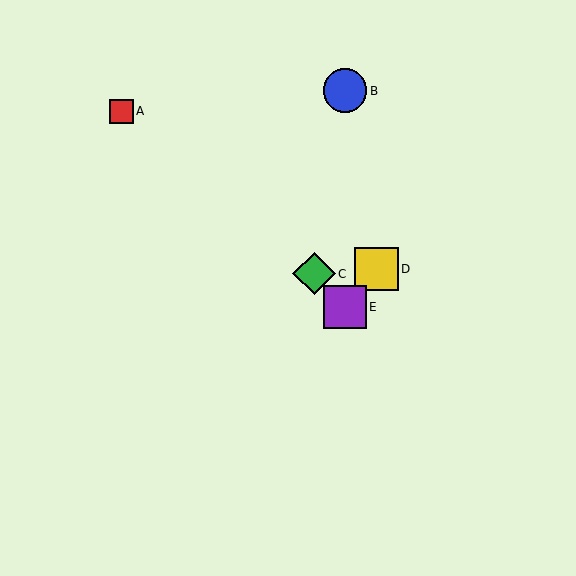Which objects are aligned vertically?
Objects B, E are aligned vertically.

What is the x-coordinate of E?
Object E is at x≈345.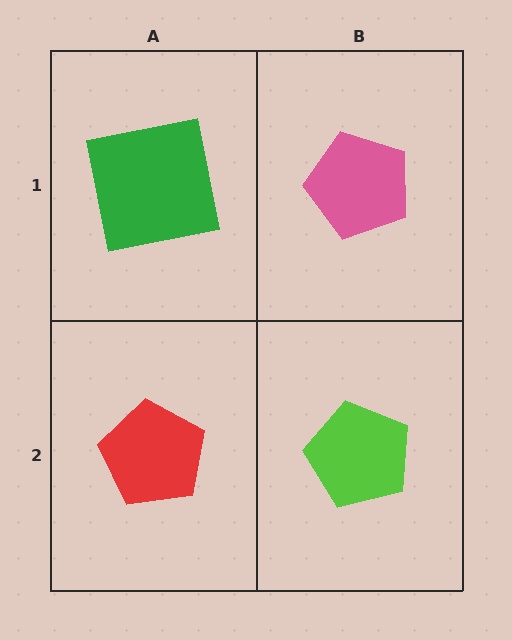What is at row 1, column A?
A green square.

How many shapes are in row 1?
2 shapes.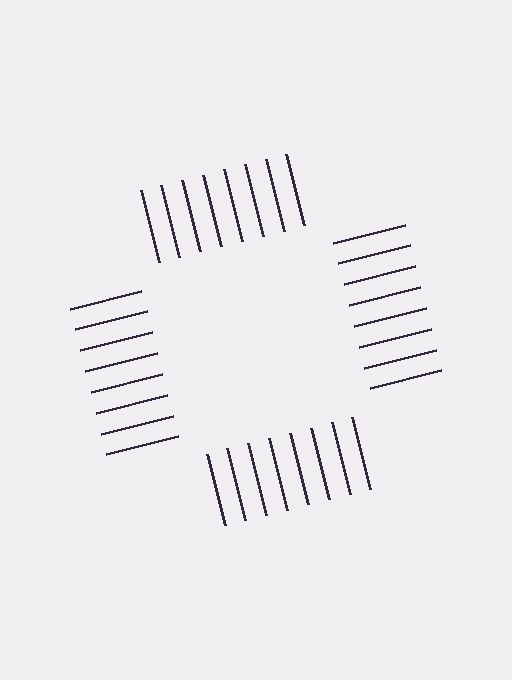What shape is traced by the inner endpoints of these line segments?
An illusory square — the line segments terminate on its edges but no continuous stroke is drawn.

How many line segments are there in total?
32 — 8 along each of the 4 edges.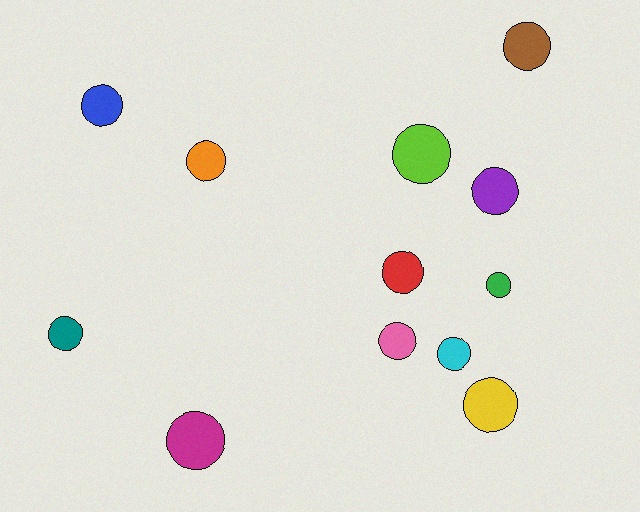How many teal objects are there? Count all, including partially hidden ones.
There is 1 teal object.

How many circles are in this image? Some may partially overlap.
There are 12 circles.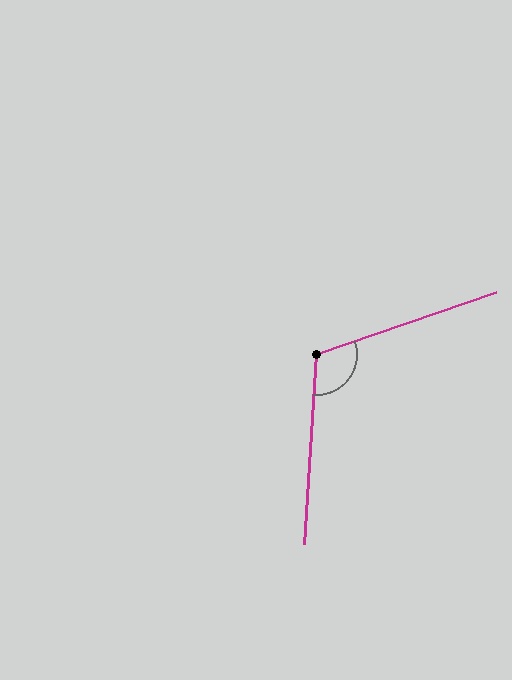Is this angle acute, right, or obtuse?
It is obtuse.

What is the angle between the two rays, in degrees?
Approximately 113 degrees.